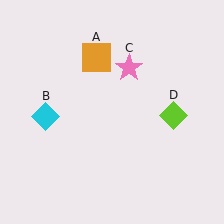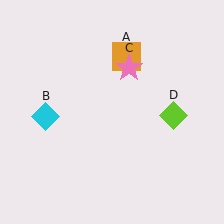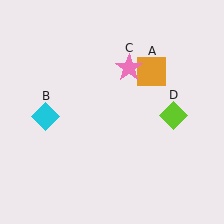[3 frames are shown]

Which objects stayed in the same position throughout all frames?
Cyan diamond (object B) and pink star (object C) and lime diamond (object D) remained stationary.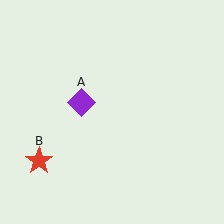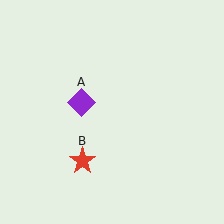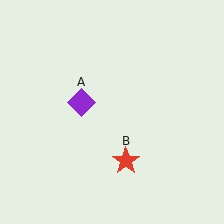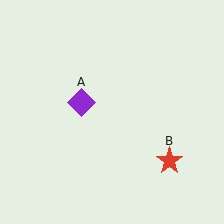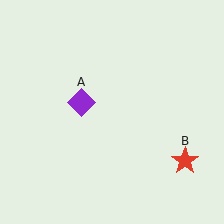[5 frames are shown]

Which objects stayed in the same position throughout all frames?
Purple diamond (object A) remained stationary.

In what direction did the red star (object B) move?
The red star (object B) moved right.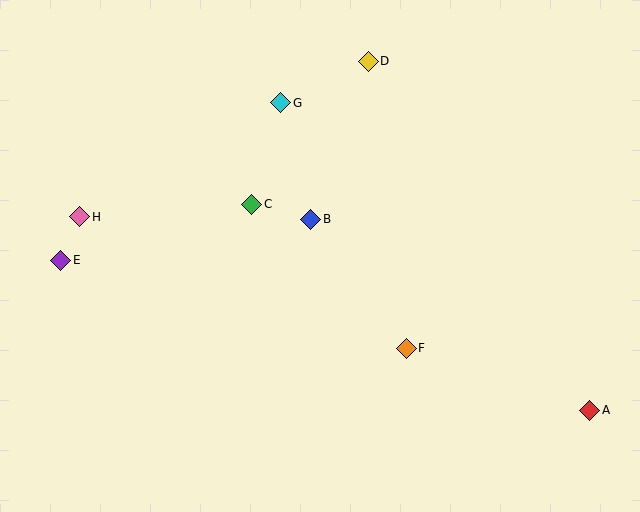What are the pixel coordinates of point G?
Point G is at (281, 103).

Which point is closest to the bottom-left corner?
Point E is closest to the bottom-left corner.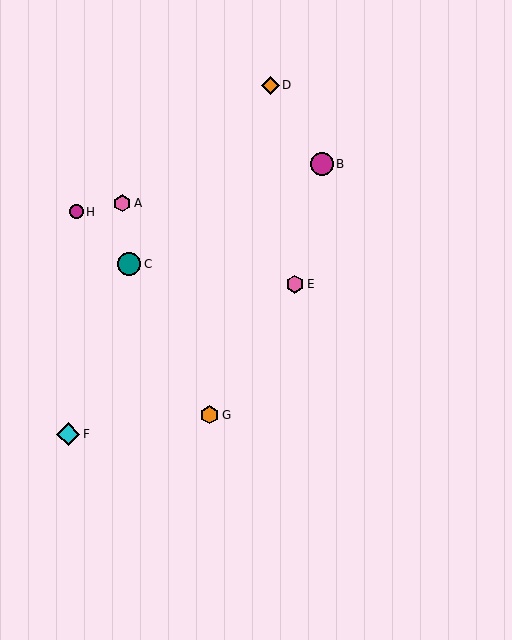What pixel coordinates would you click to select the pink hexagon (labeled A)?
Click at (122, 203) to select the pink hexagon A.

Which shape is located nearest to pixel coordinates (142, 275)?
The teal circle (labeled C) at (129, 264) is nearest to that location.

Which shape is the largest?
The magenta circle (labeled B) is the largest.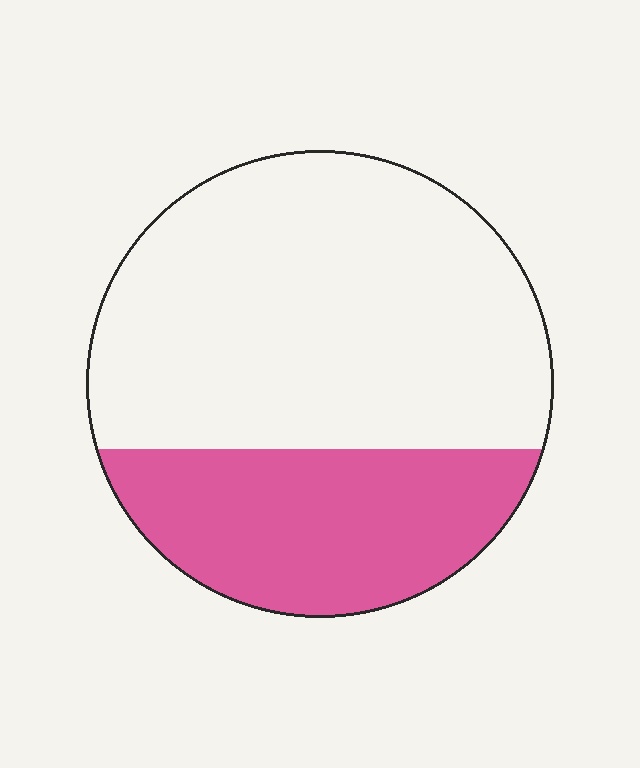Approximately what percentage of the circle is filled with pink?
Approximately 35%.